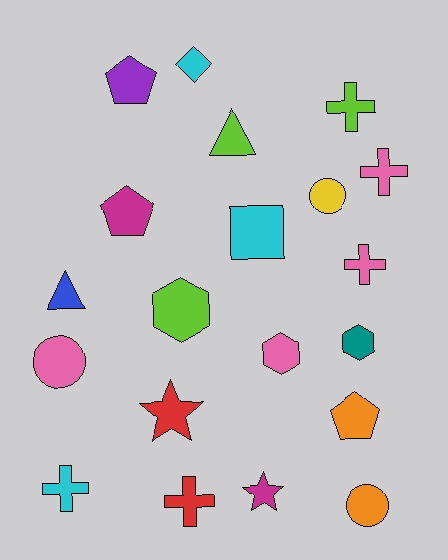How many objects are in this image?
There are 20 objects.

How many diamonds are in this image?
There is 1 diamond.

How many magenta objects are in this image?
There are 2 magenta objects.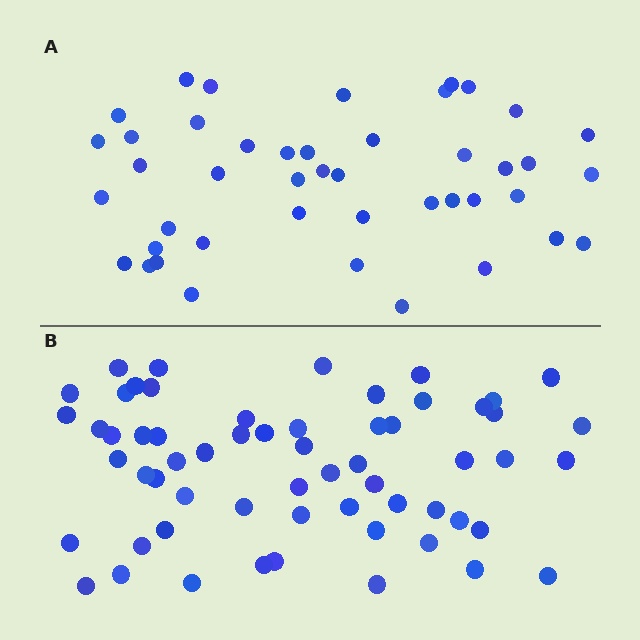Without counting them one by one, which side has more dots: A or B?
Region B (the bottom region) has more dots.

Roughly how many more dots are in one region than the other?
Region B has approximately 15 more dots than region A.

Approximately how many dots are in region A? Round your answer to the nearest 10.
About 40 dots. (The exact count is 44, which rounds to 40.)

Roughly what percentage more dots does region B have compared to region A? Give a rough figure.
About 35% more.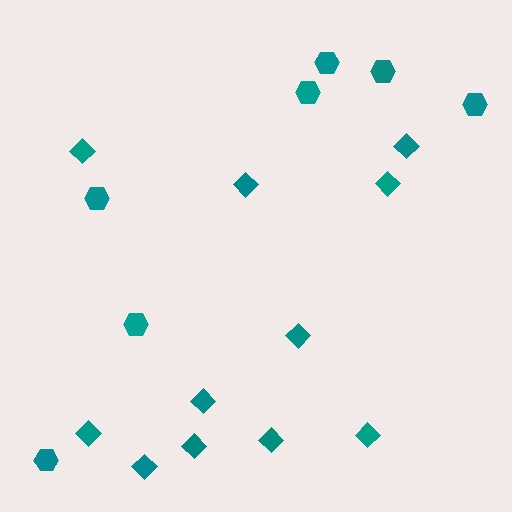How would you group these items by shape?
There are 2 groups: one group of hexagons (7) and one group of diamonds (11).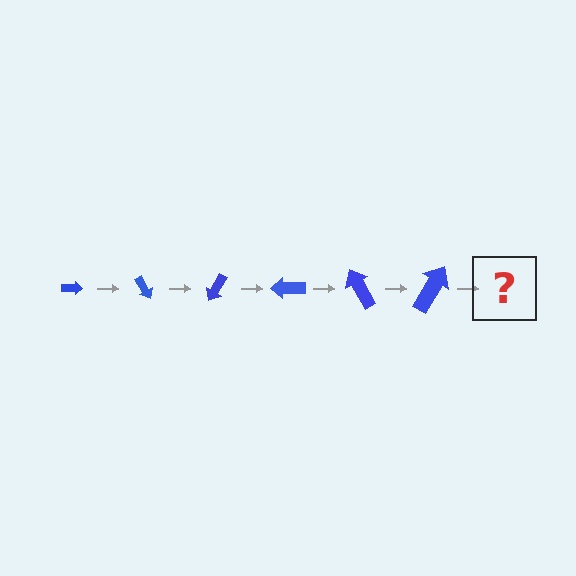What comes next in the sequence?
The next element should be an arrow, larger than the previous one and rotated 360 degrees from the start.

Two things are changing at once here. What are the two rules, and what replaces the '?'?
The two rules are that the arrow grows larger each step and it rotates 60 degrees each step. The '?' should be an arrow, larger than the previous one and rotated 360 degrees from the start.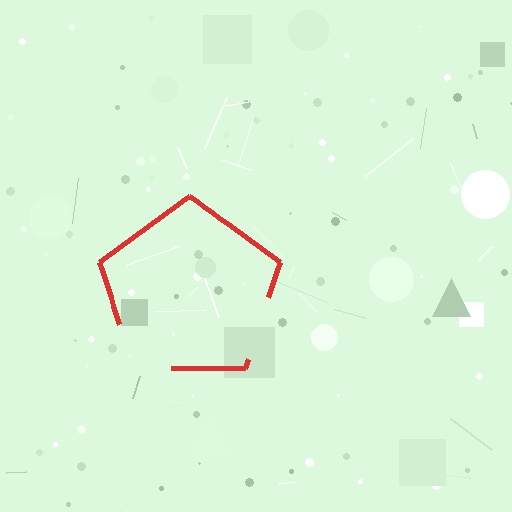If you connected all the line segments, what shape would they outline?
They would outline a pentagon.